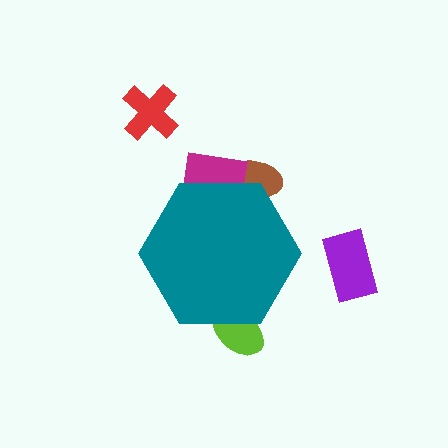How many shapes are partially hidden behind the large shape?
3 shapes are partially hidden.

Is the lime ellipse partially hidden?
Yes, the lime ellipse is partially hidden behind the teal hexagon.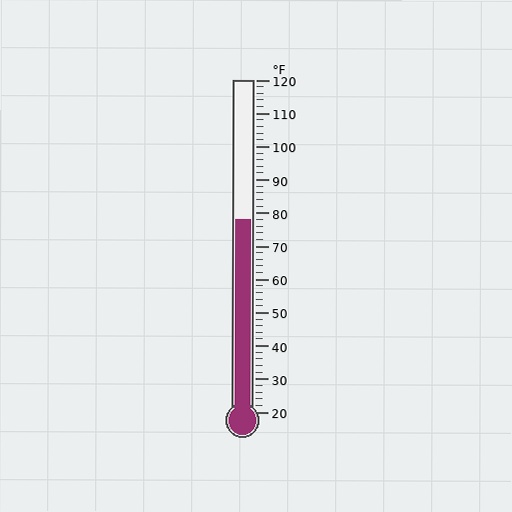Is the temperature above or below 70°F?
The temperature is above 70°F.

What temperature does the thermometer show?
The thermometer shows approximately 78°F.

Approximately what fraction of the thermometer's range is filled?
The thermometer is filled to approximately 60% of its range.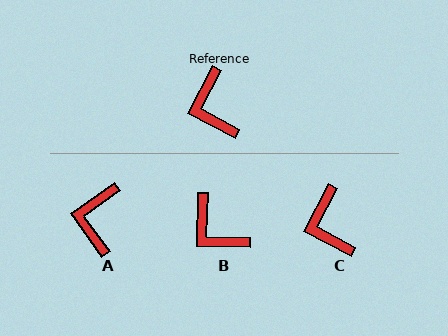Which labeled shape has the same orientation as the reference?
C.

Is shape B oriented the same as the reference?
No, it is off by about 26 degrees.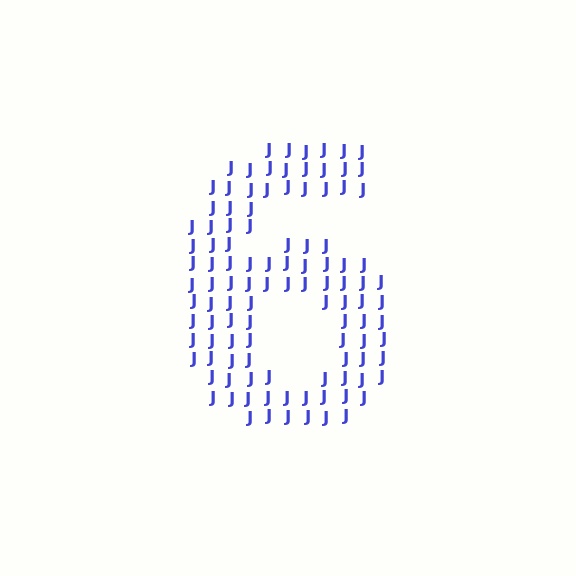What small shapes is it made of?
It is made of small letter J's.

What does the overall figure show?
The overall figure shows the digit 6.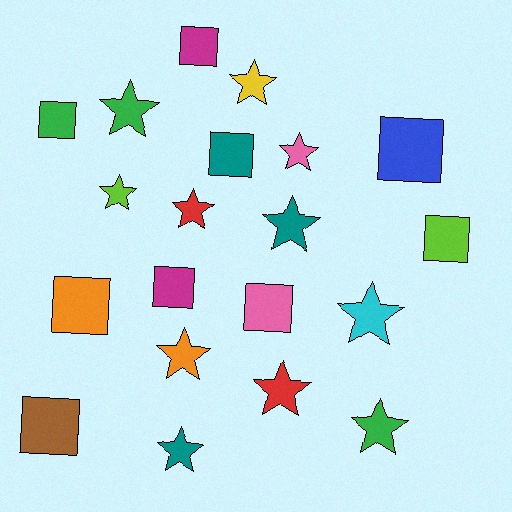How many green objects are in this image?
There are 3 green objects.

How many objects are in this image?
There are 20 objects.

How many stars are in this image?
There are 11 stars.